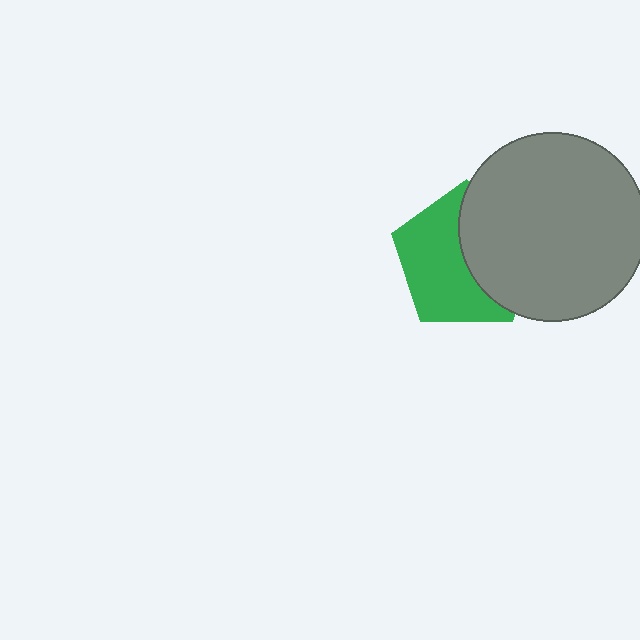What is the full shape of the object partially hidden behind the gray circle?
The partially hidden object is a green pentagon.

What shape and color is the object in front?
The object in front is a gray circle.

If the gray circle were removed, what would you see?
You would see the complete green pentagon.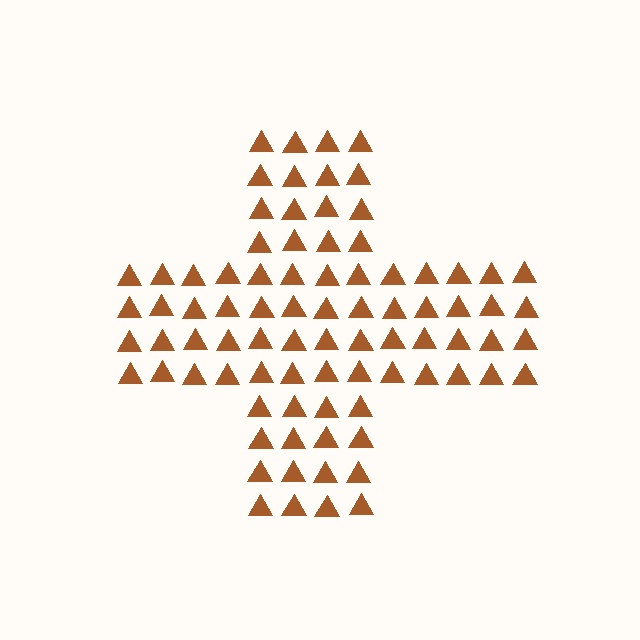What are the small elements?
The small elements are triangles.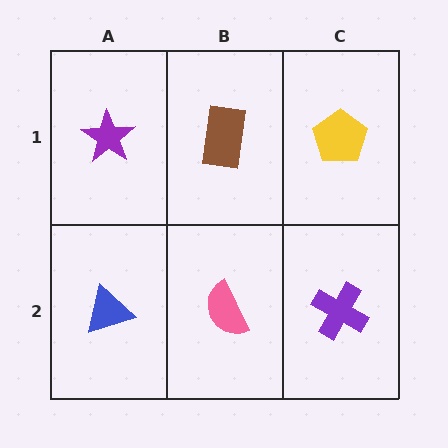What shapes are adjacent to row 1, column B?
A pink semicircle (row 2, column B), a purple star (row 1, column A), a yellow pentagon (row 1, column C).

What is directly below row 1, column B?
A pink semicircle.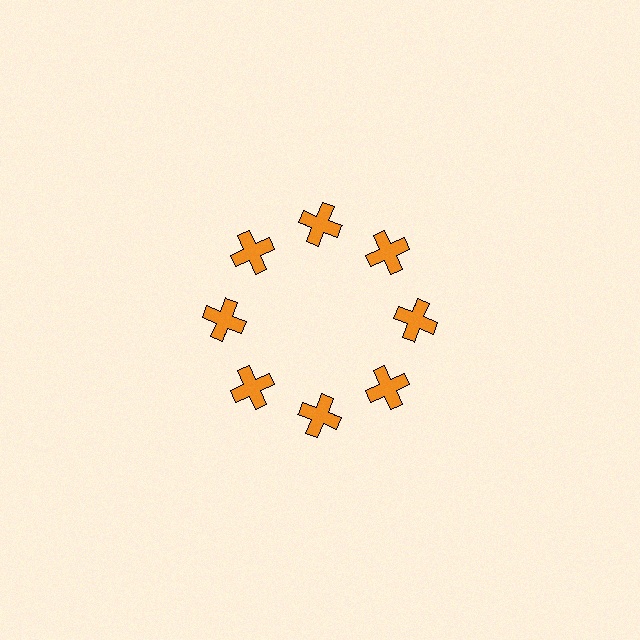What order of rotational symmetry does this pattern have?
This pattern has 8-fold rotational symmetry.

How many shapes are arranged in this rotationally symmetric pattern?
There are 8 shapes, arranged in 8 groups of 1.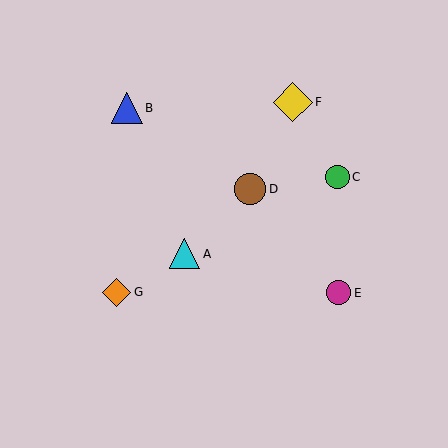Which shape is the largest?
The yellow diamond (labeled F) is the largest.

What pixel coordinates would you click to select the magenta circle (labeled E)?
Click at (338, 293) to select the magenta circle E.